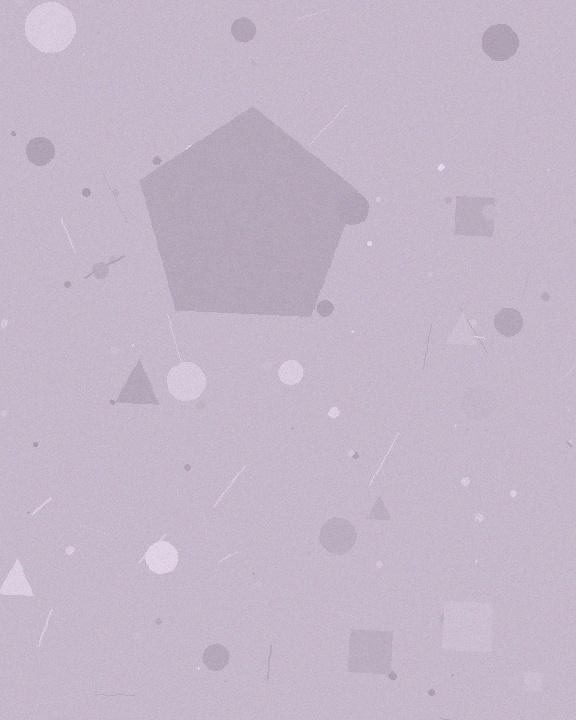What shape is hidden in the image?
A pentagon is hidden in the image.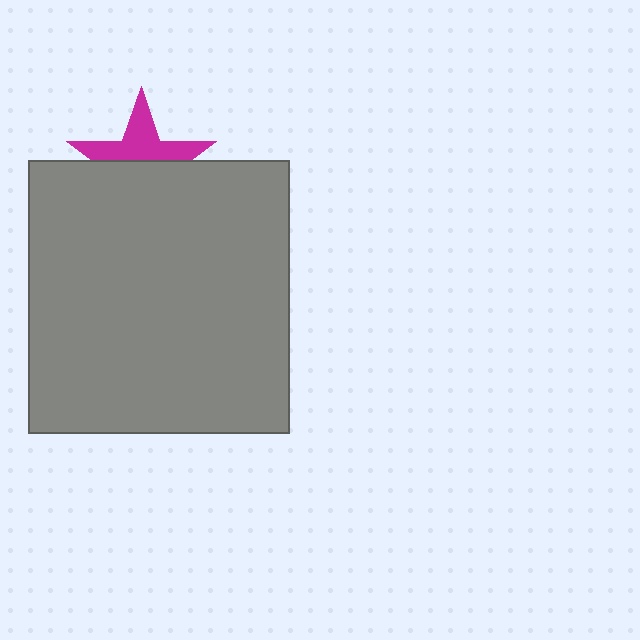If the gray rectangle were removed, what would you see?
You would see the complete magenta star.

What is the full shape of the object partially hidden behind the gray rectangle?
The partially hidden object is a magenta star.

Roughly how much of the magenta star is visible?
About half of it is visible (roughly 46%).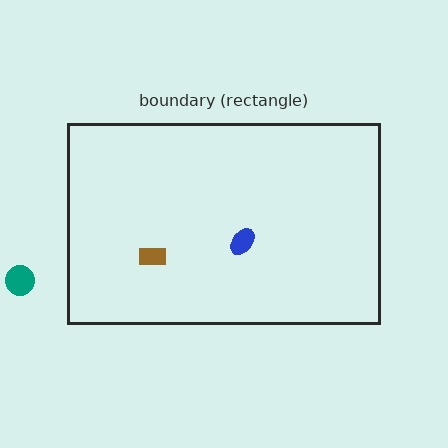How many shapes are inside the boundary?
2 inside, 1 outside.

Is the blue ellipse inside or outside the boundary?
Inside.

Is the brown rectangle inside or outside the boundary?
Inside.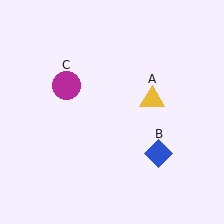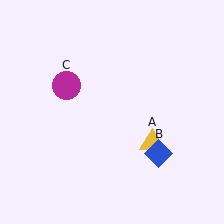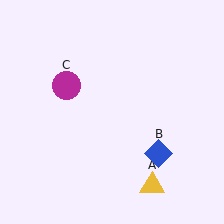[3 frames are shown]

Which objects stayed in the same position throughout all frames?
Blue diamond (object B) and magenta circle (object C) remained stationary.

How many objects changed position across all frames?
1 object changed position: yellow triangle (object A).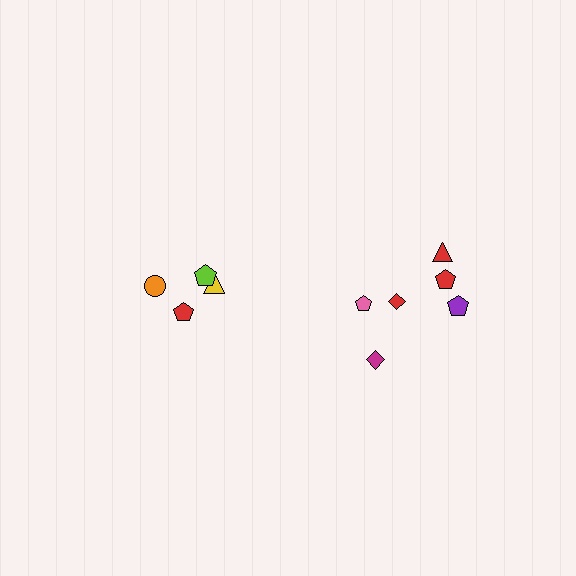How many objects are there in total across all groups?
There are 10 objects.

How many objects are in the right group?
There are 6 objects.